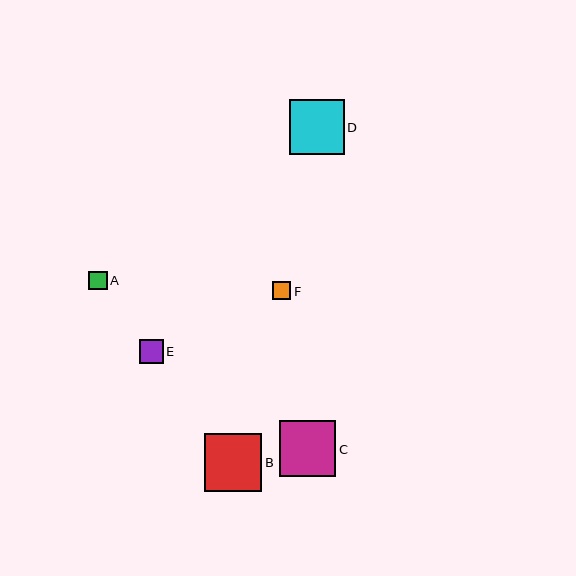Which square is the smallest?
Square F is the smallest with a size of approximately 18 pixels.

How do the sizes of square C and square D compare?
Square C and square D are approximately the same size.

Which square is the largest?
Square B is the largest with a size of approximately 58 pixels.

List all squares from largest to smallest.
From largest to smallest: B, C, D, E, A, F.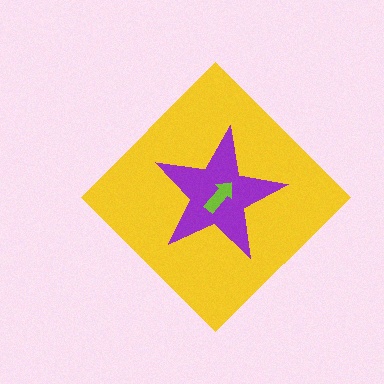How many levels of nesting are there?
3.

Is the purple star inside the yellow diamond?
Yes.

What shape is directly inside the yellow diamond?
The purple star.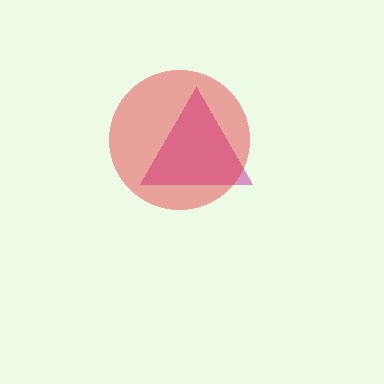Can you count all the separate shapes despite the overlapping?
Yes, there are 2 separate shapes.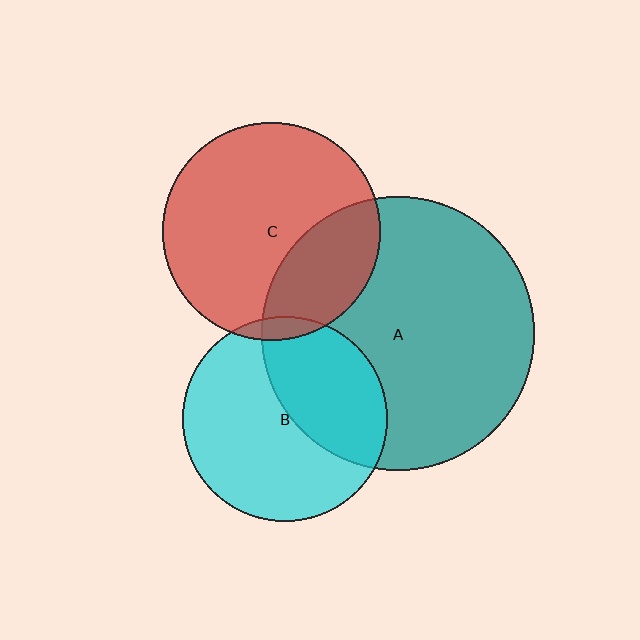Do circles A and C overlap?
Yes.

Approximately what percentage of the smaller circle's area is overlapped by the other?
Approximately 30%.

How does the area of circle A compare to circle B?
Approximately 1.8 times.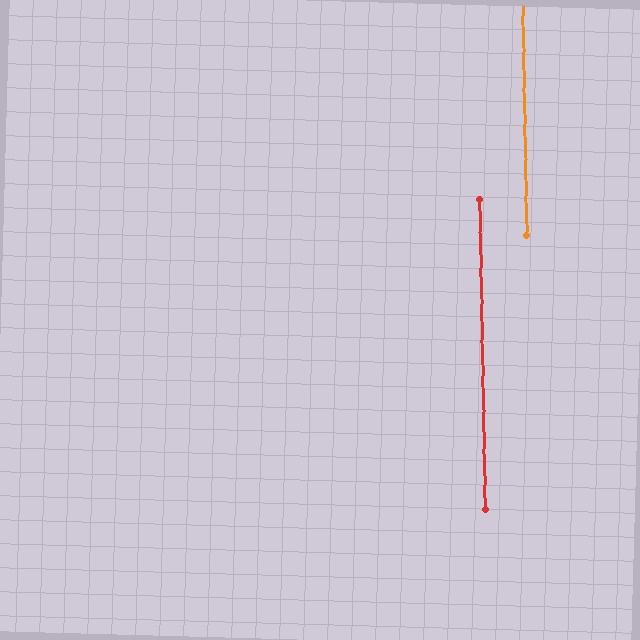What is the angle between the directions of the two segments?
Approximately 0 degrees.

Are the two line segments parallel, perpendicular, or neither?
Parallel — their directions differ by only 0.1°.